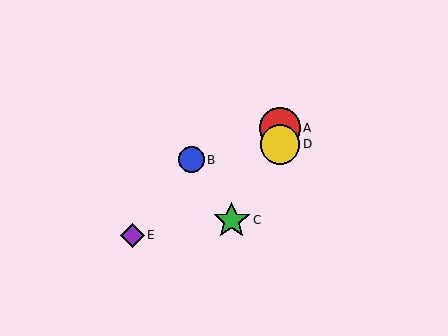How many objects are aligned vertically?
2 objects (A, D) are aligned vertically.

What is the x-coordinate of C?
Object C is at x≈232.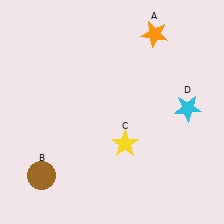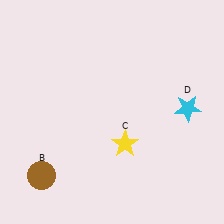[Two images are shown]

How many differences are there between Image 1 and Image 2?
There is 1 difference between the two images.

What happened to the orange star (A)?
The orange star (A) was removed in Image 2. It was in the top-right area of Image 1.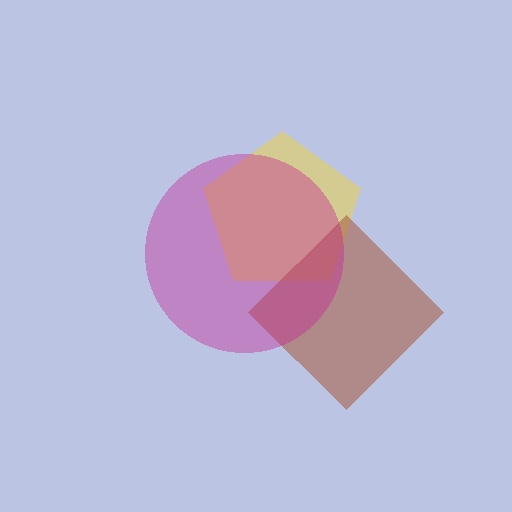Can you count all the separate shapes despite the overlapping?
Yes, there are 3 separate shapes.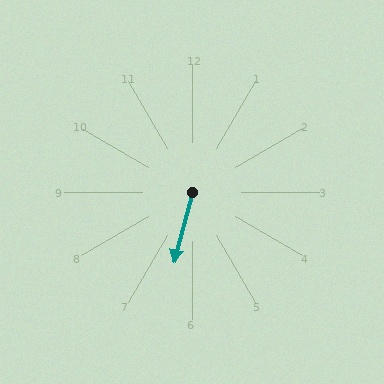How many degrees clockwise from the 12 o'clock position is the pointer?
Approximately 195 degrees.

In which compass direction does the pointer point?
South.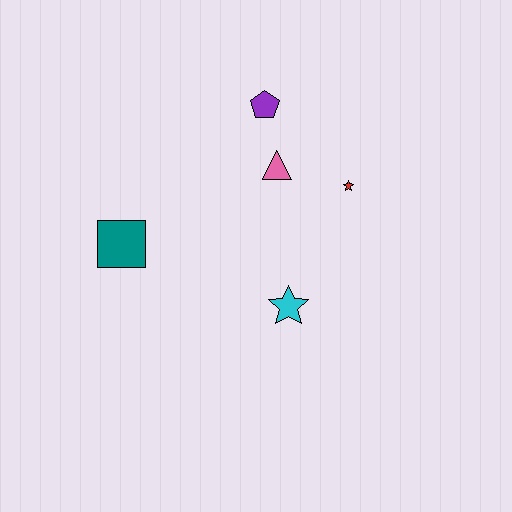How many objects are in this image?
There are 5 objects.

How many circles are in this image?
There are no circles.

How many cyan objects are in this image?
There is 1 cyan object.